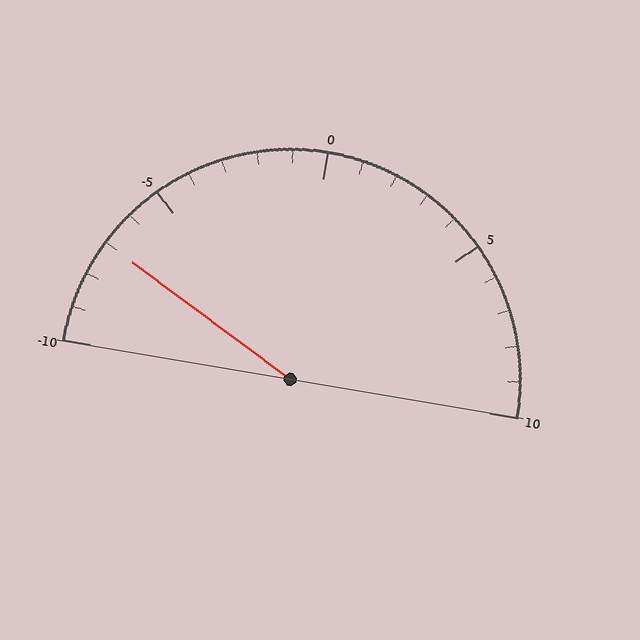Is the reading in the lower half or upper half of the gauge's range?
The reading is in the lower half of the range (-10 to 10).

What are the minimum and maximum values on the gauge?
The gauge ranges from -10 to 10.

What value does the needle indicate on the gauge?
The needle indicates approximately -7.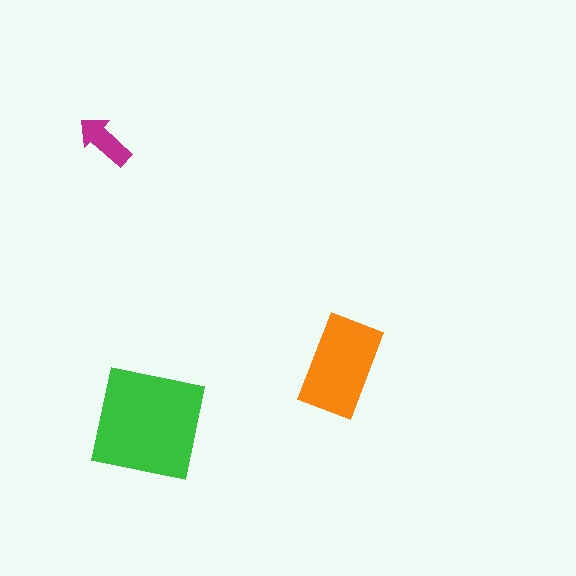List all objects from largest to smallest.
The green square, the orange rectangle, the magenta arrow.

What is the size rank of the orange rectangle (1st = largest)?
2nd.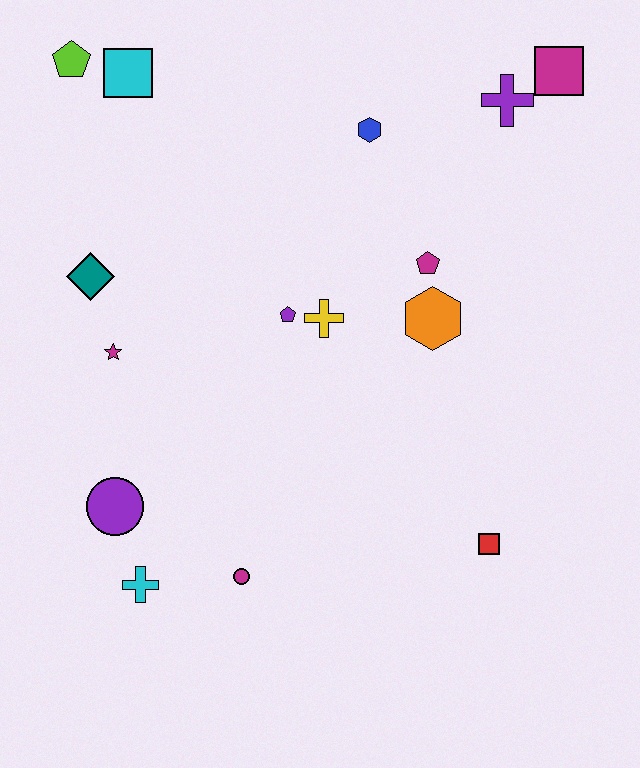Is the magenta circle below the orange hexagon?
Yes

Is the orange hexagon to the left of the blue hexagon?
No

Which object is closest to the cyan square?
The lime pentagon is closest to the cyan square.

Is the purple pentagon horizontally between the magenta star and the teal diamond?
No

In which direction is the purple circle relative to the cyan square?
The purple circle is below the cyan square.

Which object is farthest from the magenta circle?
The magenta square is farthest from the magenta circle.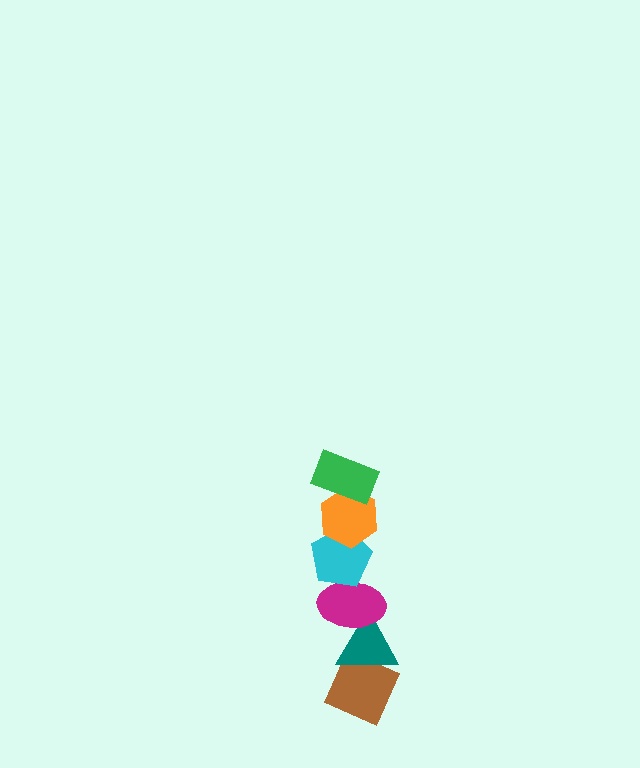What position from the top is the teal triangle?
The teal triangle is 5th from the top.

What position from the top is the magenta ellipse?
The magenta ellipse is 4th from the top.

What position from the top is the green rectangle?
The green rectangle is 1st from the top.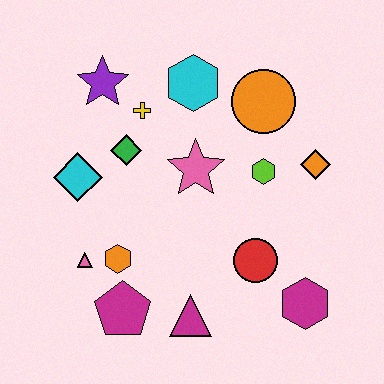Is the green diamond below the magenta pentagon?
No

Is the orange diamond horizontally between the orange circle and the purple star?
No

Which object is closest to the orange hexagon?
The pink triangle is closest to the orange hexagon.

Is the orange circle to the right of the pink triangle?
Yes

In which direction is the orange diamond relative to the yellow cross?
The orange diamond is to the right of the yellow cross.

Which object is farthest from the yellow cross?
The magenta hexagon is farthest from the yellow cross.